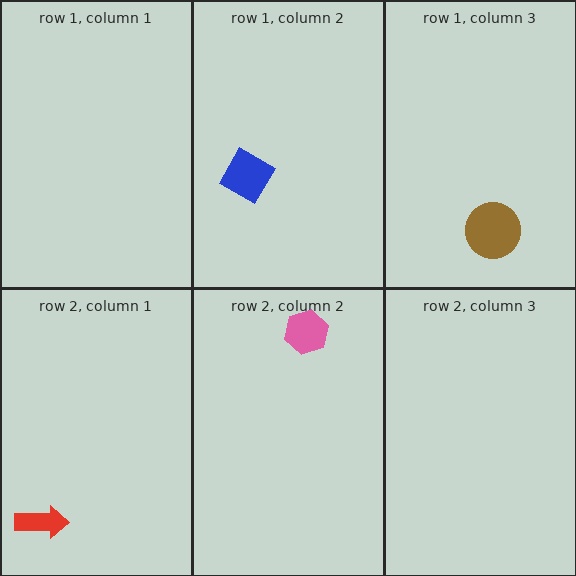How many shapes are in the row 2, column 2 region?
1.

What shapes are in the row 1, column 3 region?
The brown circle.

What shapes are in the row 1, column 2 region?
The blue diamond.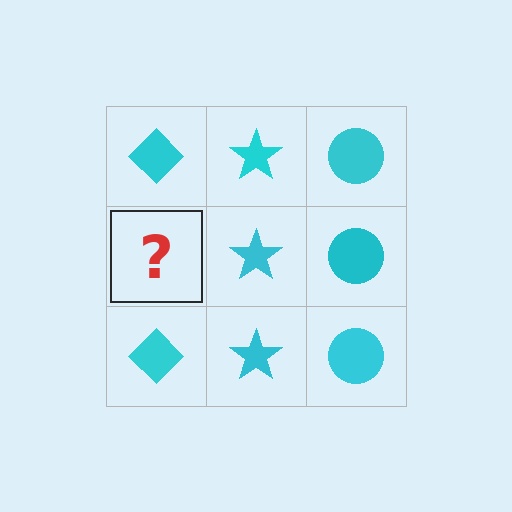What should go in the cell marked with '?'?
The missing cell should contain a cyan diamond.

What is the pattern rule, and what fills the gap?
The rule is that each column has a consistent shape. The gap should be filled with a cyan diamond.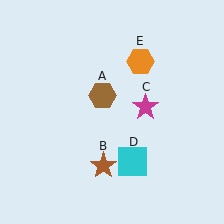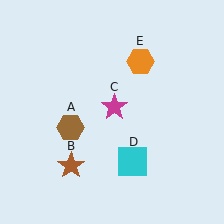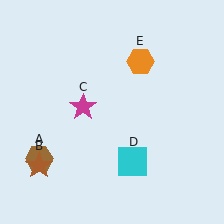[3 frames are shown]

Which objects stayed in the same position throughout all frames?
Cyan square (object D) and orange hexagon (object E) remained stationary.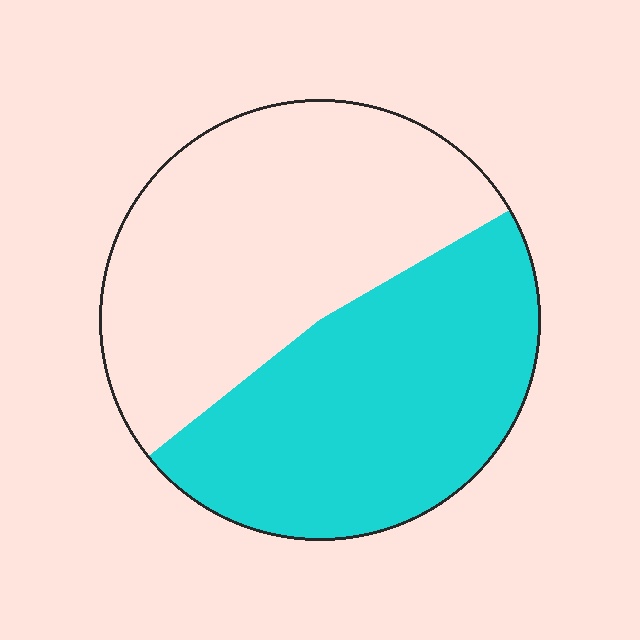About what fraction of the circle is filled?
About one half (1/2).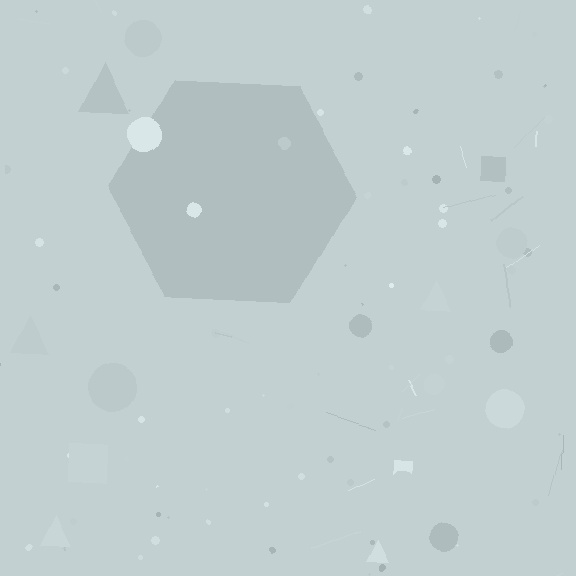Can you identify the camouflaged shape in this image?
The camouflaged shape is a hexagon.